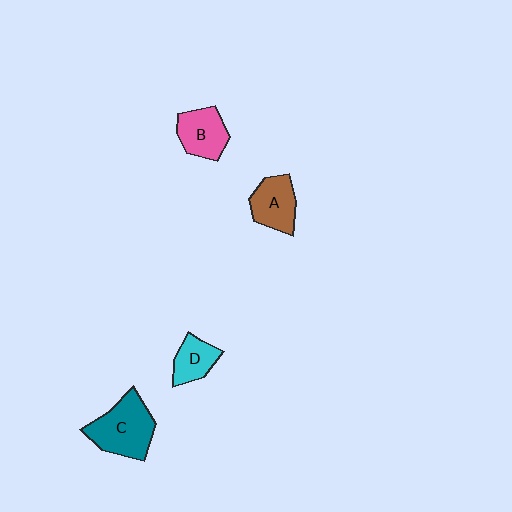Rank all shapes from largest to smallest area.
From largest to smallest: C (teal), A (brown), B (pink), D (cyan).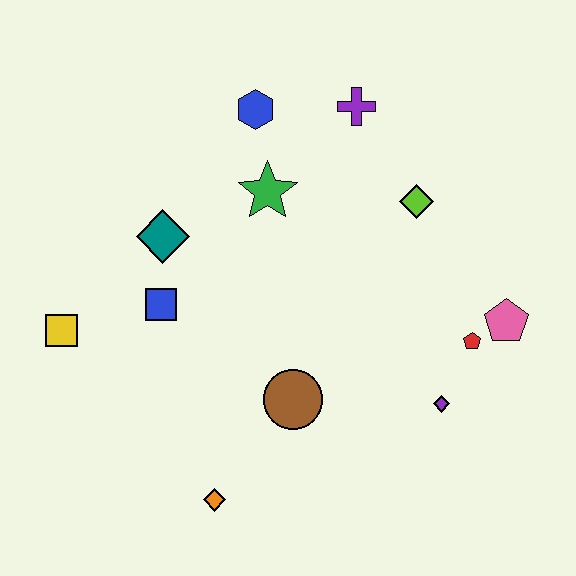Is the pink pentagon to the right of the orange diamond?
Yes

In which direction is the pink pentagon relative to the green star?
The pink pentagon is to the right of the green star.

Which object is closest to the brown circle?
The orange diamond is closest to the brown circle.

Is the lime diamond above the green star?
No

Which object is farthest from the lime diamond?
The yellow square is farthest from the lime diamond.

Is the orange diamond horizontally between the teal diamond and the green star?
Yes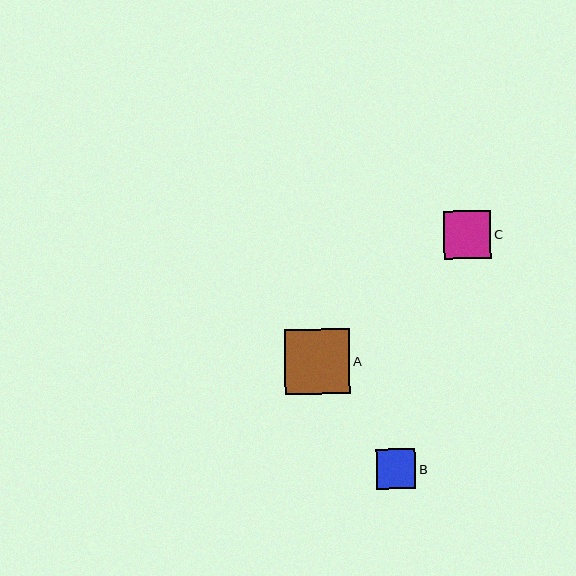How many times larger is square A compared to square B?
Square A is approximately 1.6 times the size of square B.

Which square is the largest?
Square A is the largest with a size of approximately 65 pixels.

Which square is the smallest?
Square B is the smallest with a size of approximately 40 pixels.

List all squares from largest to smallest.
From largest to smallest: A, C, B.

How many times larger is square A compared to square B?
Square A is approximately 1.6 times the size of square B.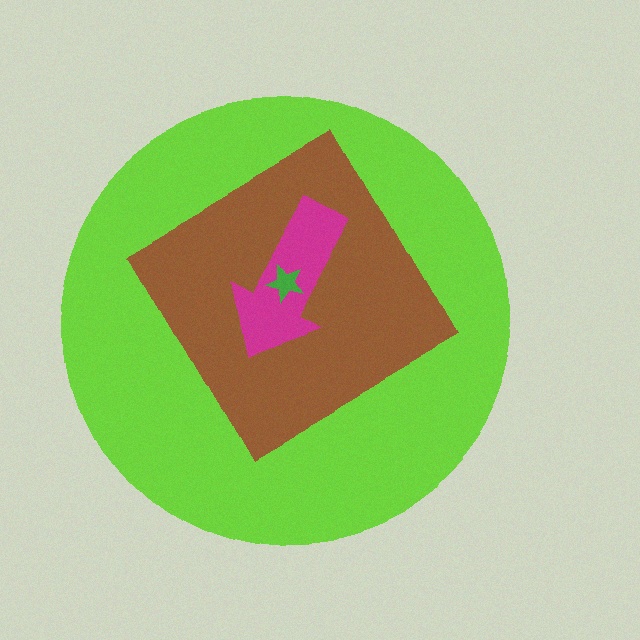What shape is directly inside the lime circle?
The brown diamond.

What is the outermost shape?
The lime circle.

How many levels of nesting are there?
4.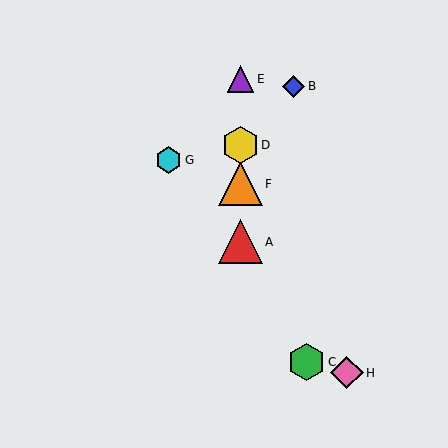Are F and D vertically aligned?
Yes, both are at x≈240.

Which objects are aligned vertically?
Objects A, D, E, F are aligned vertically.